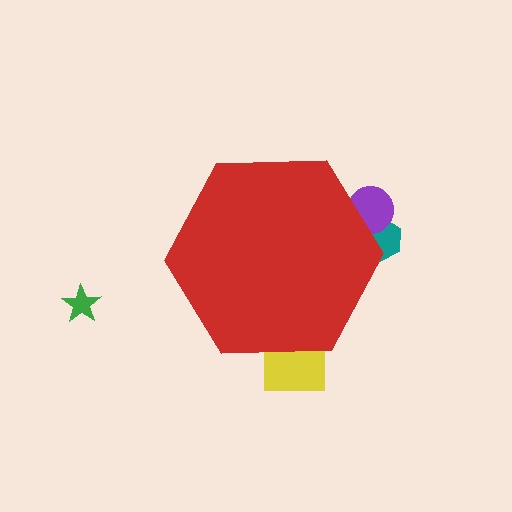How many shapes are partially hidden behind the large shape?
3 shapes are partially hidden.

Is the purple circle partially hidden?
Yes, the purple circle is partially hidden behind the red hexagon.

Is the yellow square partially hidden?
Yes, the yellow square is partially hidden behind the red hexagon.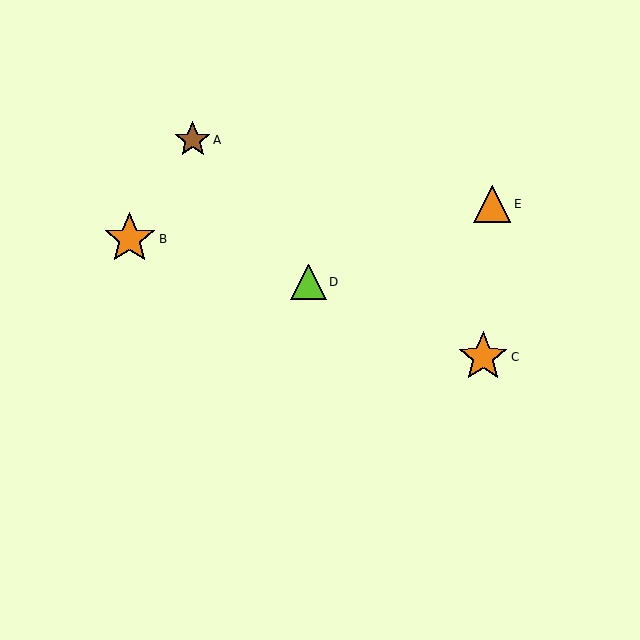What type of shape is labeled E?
Shape E is an orange triangle.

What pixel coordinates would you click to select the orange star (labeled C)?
Click at (483, 357) to select the orange star C.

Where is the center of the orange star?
The center of the orange star is at (483, 357).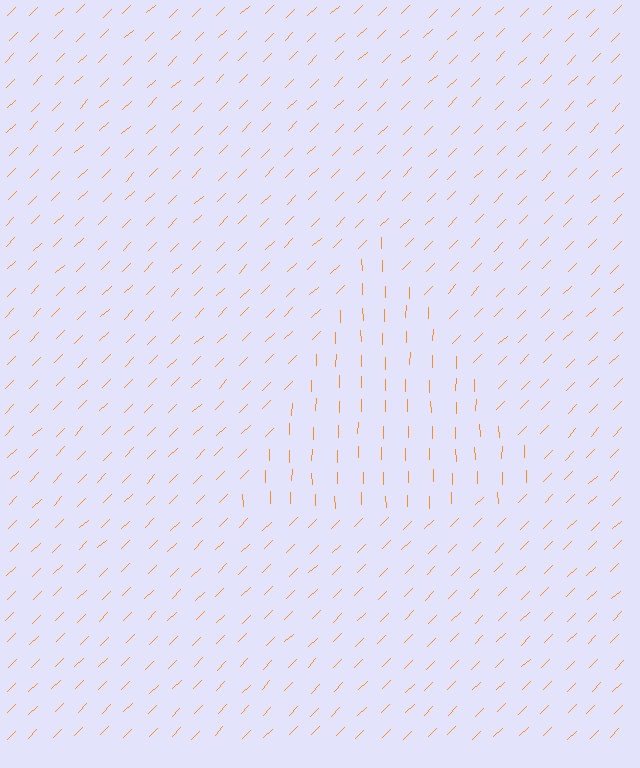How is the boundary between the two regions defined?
The boundary is defined purely by a change in line orientation (approximately 45 degrees difference). All lines are the same color and thickness.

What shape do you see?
I see a triangle.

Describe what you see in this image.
The image is filled with small orange line segments. A triangle region in the image has lines oriented differently from the surrounding lines, creating a visible texture boundary.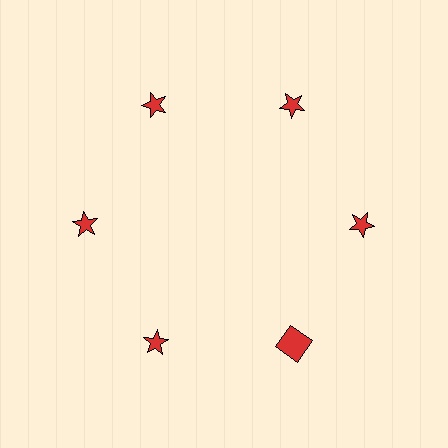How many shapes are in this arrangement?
There are 6 shapes arranged in a ring pattern.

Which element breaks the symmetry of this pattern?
The red square at roughly the 5 o'clock position breaks the symmetry. All other shapes are red stars.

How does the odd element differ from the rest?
It has a different shape: square instead of star.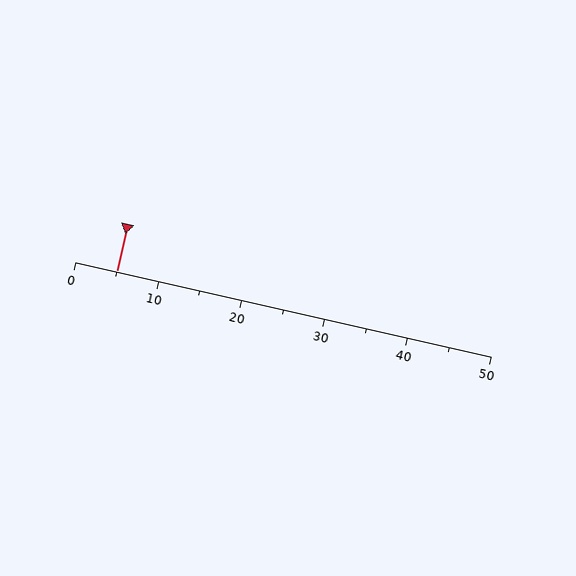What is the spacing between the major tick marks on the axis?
The major ticks are spaced 10 apart.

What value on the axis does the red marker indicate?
The marker indicates approximately 5.